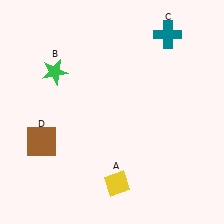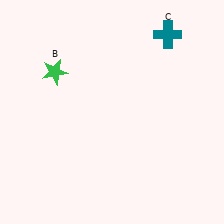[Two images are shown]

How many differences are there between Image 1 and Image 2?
There are 2 differences between the two images.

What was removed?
The yellow diamond (A), the brown square (D) were removed in Image 2.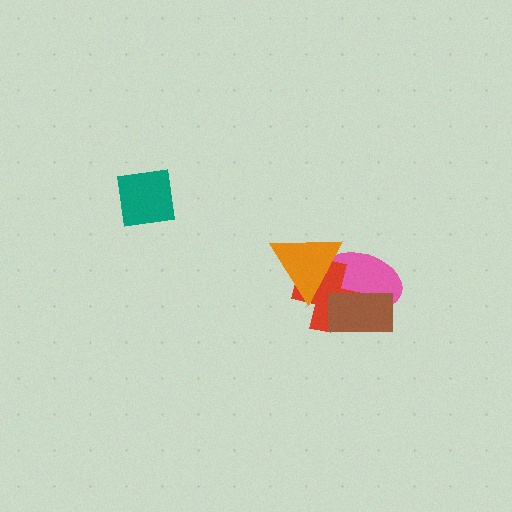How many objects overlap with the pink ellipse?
3 objects overlap with the pink ellipse.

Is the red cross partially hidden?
Yes, it is partially covered by another shape.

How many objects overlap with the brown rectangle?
2 objects overlap with the brown rectangle.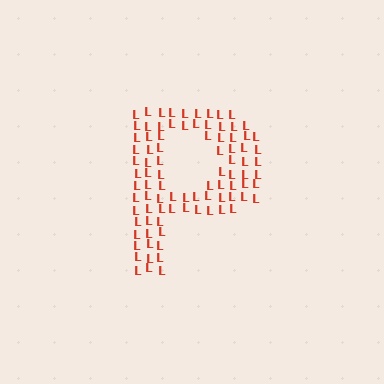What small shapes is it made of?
It is made of small letter L's.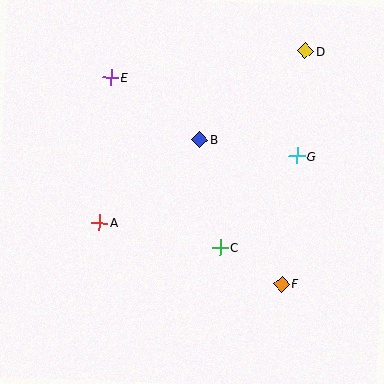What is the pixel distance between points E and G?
The distance between E and G is 202 pixels.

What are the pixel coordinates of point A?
Point A is at (99, 222).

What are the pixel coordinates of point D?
Point D is at (305, 51).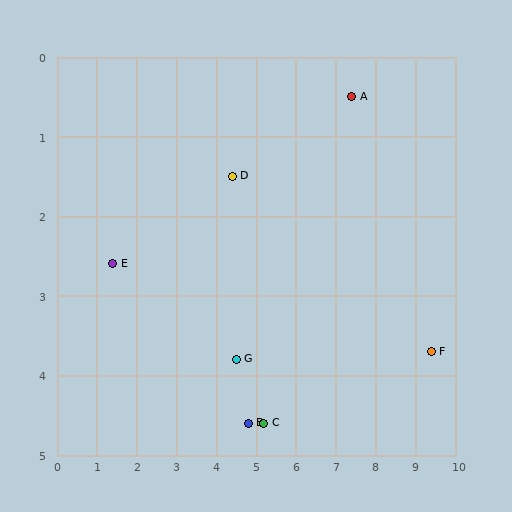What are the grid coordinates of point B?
Point B is at approximately (4.8, 4.6).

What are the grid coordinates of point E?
Point E is at approximately (1.4, 2.6).